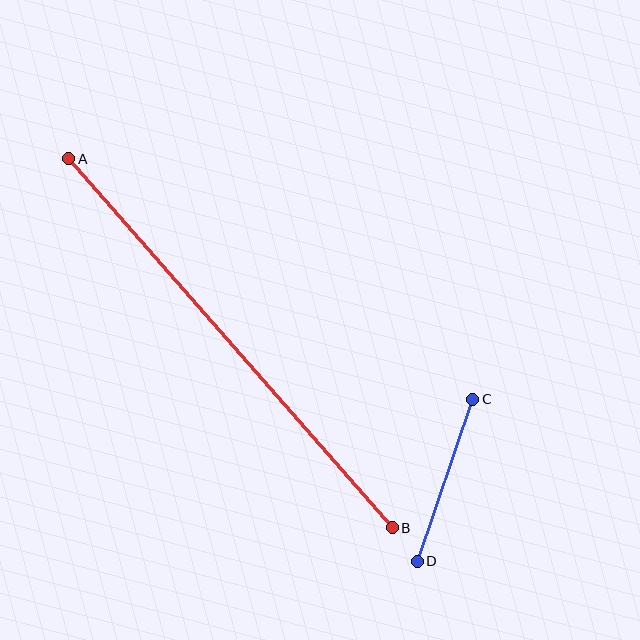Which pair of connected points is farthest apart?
Points A and B are farthest apart.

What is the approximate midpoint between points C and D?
The midpoint is at approximately (445, 480) pixels.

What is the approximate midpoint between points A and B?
The midpoint is at approximately (231, 343) pixels.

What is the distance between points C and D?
The distance is approximately 171 pixels.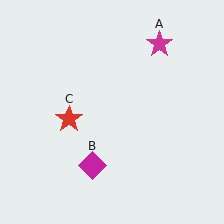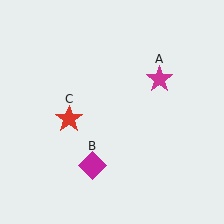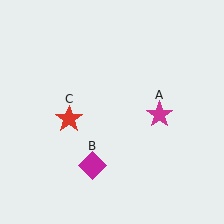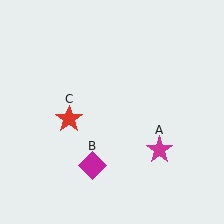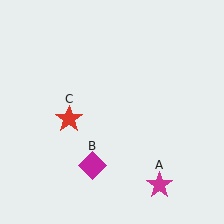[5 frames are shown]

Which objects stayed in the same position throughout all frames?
Magenta diamond (object B) and red star (object C) remained stationary.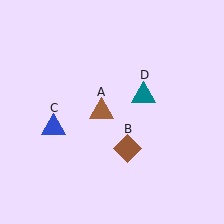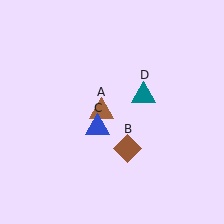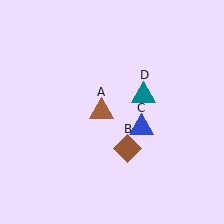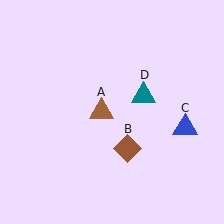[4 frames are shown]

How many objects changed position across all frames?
1 object changed position: blue triangle (object C).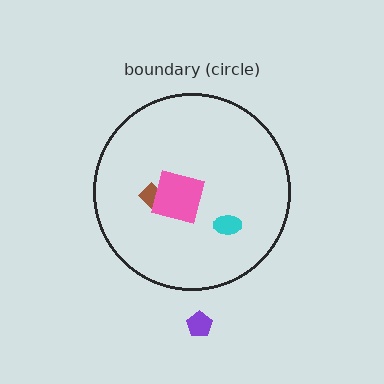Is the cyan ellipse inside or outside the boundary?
Inside.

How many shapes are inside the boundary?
3 inside, 1 outside.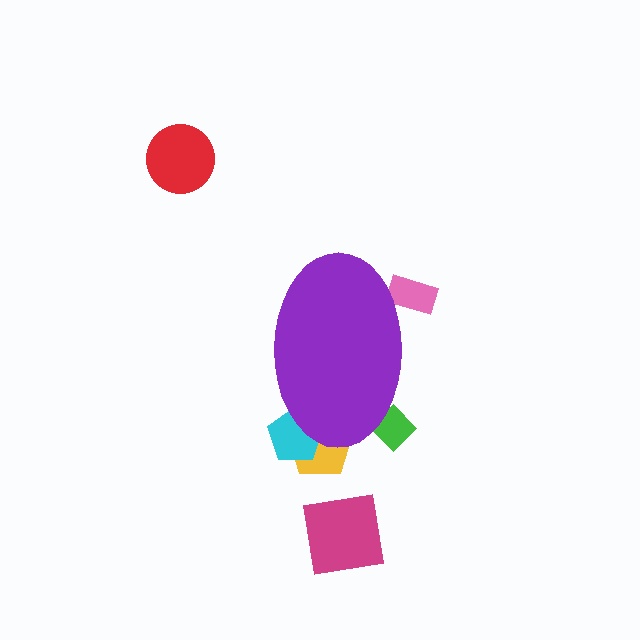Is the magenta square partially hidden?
No, the magenta square is fully visible.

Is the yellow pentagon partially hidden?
Yes, the yellow pentagon is partially hidden behind the purple ellipse.